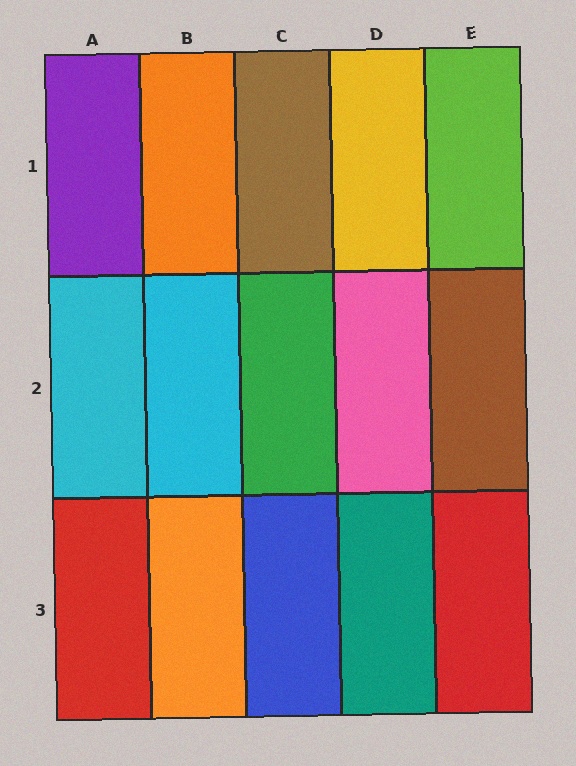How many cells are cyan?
2 cells are cyan.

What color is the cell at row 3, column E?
Red.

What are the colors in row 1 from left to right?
Purple, orange, brown, yellow, lime.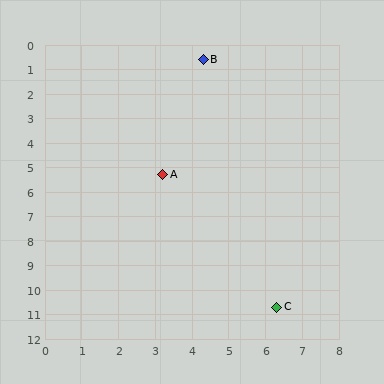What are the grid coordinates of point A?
Point A is at approximately (3.2, 5.3).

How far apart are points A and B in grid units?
Points A and B are about 4.8 grid units apart.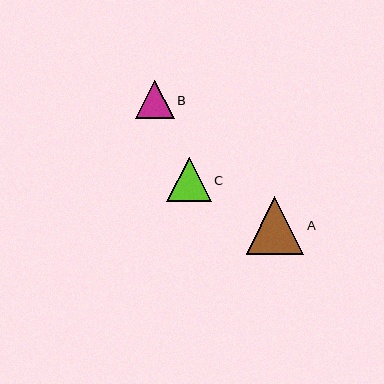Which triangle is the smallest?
Triangle B is the smallest with a size of approximately 38 pixels.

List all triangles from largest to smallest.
From largest to smallest: A, C, B.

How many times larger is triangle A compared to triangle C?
Triangle A is approximately 1.3 times the size of triangle C.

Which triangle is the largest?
Triangle A is the largest with a size of approximately 58 pixels.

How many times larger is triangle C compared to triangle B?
Triangle C is approximately 1.2 times the size of triangle B.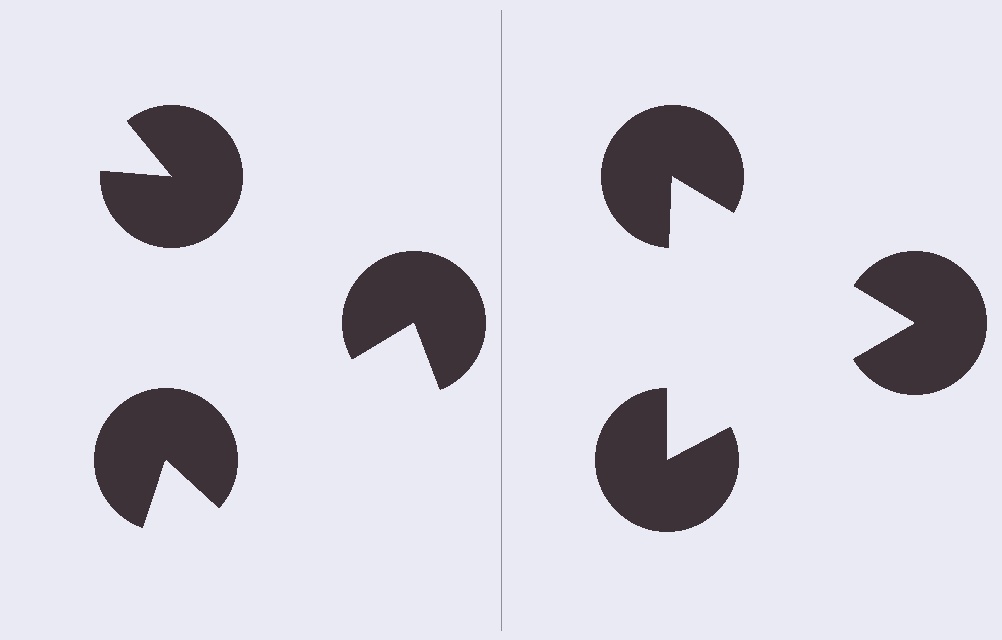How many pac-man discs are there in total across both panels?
6 — 3 on each side.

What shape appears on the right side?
An illusory triangle.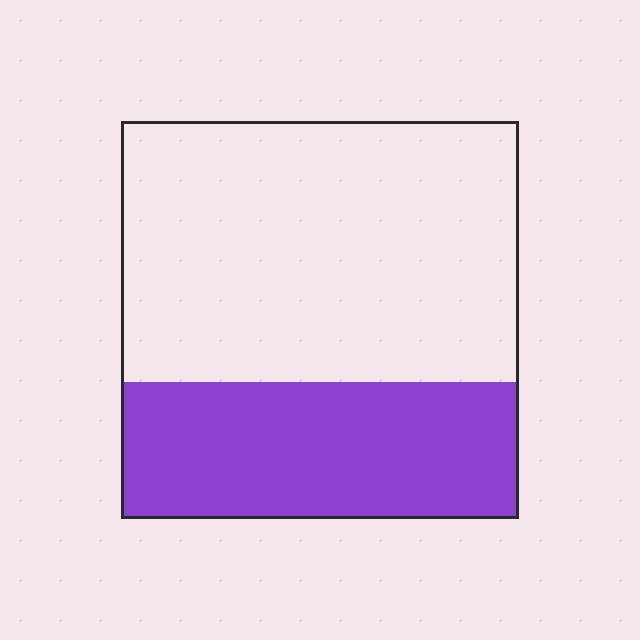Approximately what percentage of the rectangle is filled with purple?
Approximately 35%.